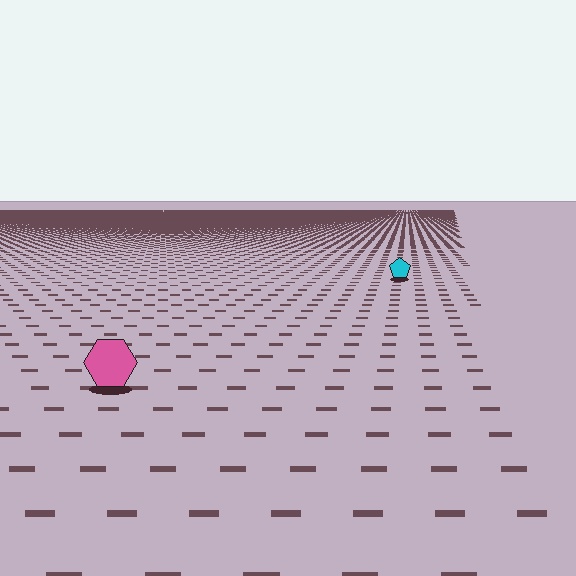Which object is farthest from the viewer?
The cyan pentagon is farthest from the viewer. It appears smaller and the ground texture around it is denser.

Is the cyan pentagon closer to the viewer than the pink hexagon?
No. The pink hexagon is closer — you can tell from the texture gradient: the ground texture is coarser near it.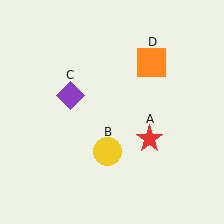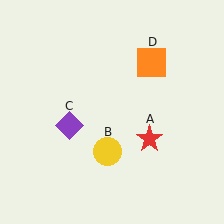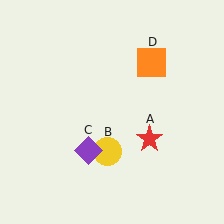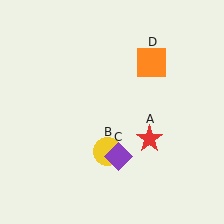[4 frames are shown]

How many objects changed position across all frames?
1 object changed position: purple diamond (object C).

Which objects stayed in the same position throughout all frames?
Red star (object A) and yellow circle (object B) and orange square (object D) remained stationary.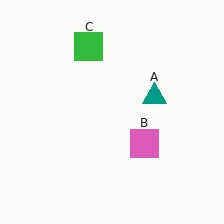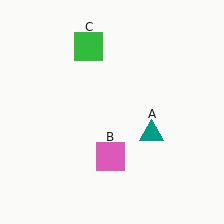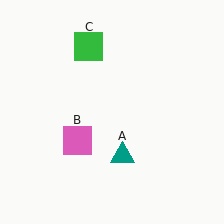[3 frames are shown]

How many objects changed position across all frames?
2 objects changed position: teal triangle (object A), pink square (object B).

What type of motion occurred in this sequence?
The teal triangle (object A), pink square (object B) rotated clockwise around the center of the scene.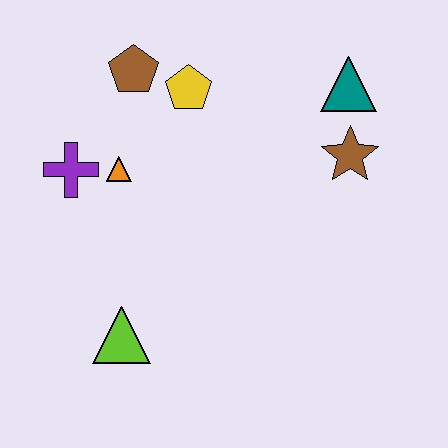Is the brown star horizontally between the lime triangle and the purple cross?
No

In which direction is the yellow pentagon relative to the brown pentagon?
The yellow pentagon is to the right of the brown pentagon.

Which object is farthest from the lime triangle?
The teal triangle is farthest from the lime triangle.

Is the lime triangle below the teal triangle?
Yes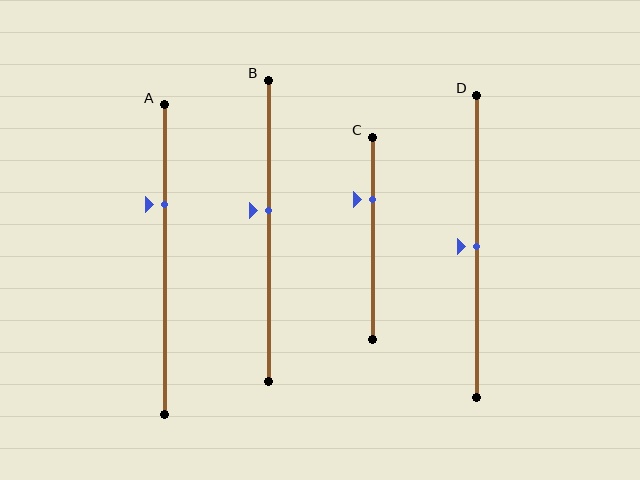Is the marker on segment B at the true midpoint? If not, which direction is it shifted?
No, the marker on segment B is shifted upward by about 7% of the segment length.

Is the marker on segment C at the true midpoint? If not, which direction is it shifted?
No, the marker on segment C is shifted upward by about 19% of the segment length.